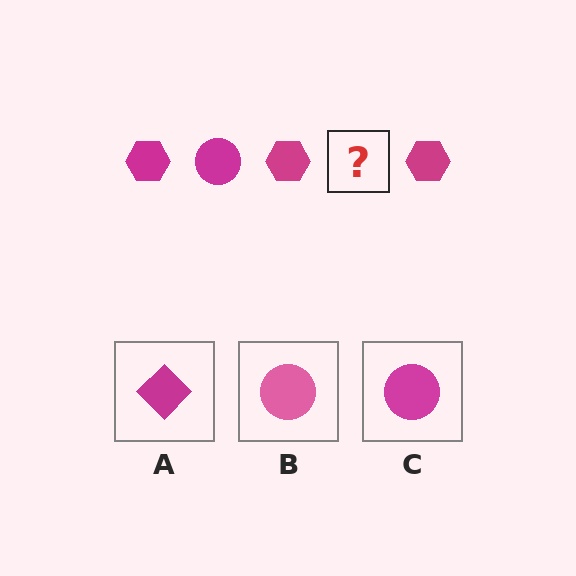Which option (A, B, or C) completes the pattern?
C.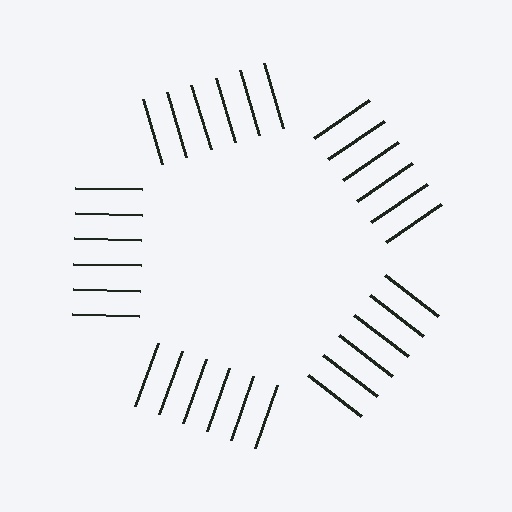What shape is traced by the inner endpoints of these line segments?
An illusory pentagon — the line segments terminate on its edges but no continuous stroke is drawn.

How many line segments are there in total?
30 — 6 along each of the 5 edges.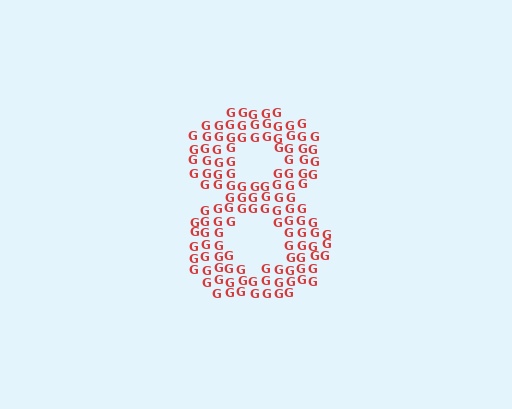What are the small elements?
The small elements are letter G's.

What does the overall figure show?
The overall figure shows the digit 8.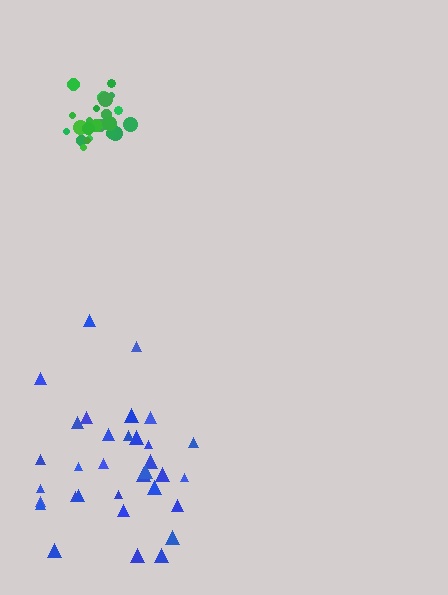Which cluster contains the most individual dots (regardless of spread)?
Blue (33).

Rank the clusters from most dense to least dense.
green, blue.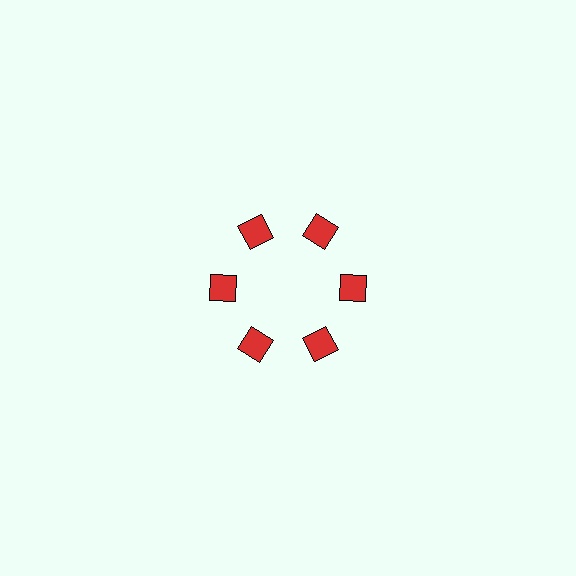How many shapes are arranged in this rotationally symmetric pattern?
There are 6 shapes, arranged in 6 groups of 1.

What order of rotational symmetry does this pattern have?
This pattern has 6-fold rotational symmetry.